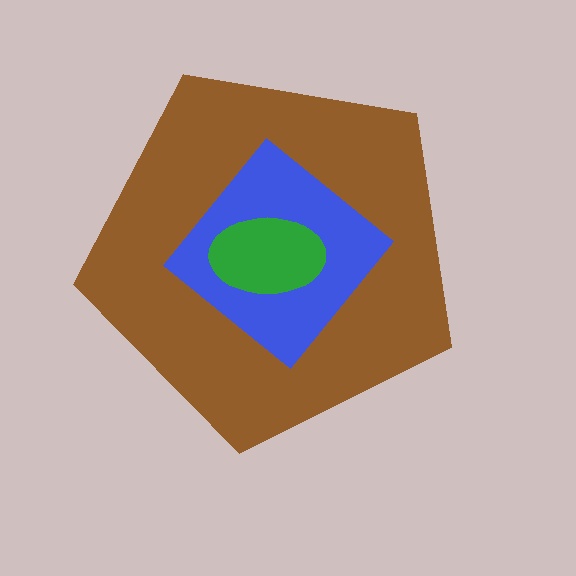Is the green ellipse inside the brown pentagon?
Yes.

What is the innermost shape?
The green ellipse.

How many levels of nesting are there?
3.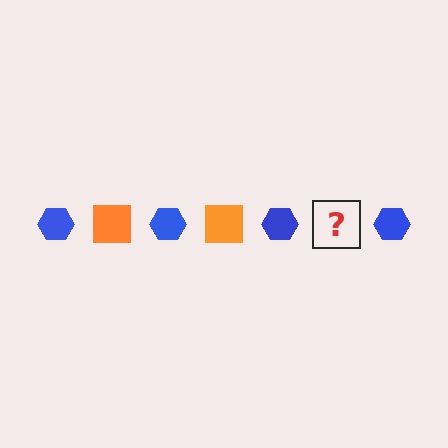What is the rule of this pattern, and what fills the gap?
The rule is that the pattern alternates between blue hexagon and orange square. The gap should be filled with an orange square.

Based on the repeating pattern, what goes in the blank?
The blank should be an orange square.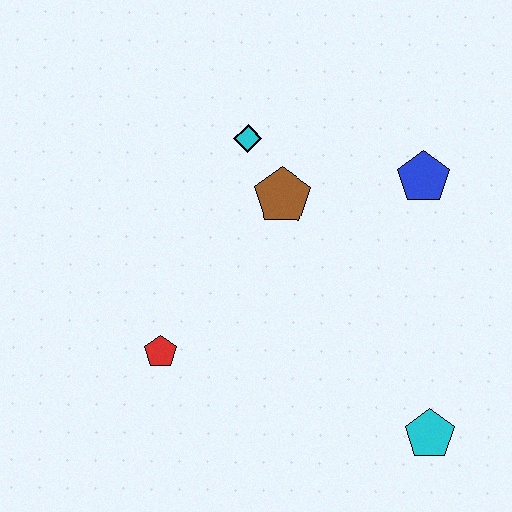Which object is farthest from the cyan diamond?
The cyan pentagon is farthest from the cyan diamond.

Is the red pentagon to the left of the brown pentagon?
Yes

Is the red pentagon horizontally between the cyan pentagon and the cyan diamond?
No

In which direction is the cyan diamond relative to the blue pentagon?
The cyan diamond is to the left of the blue pentagon.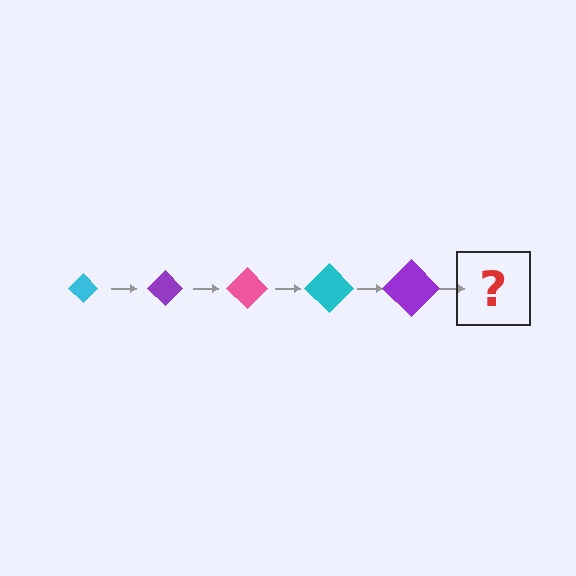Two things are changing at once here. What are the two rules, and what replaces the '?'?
The two rules are that the diamond grows larger each step and the color cycles through cyan, purple, and pink. The '?' should be a pink diamond, larger than the previous one.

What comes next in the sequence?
The next element should be a pink diamond, larger than the previous one.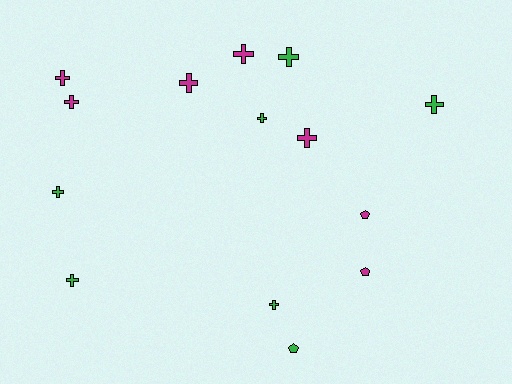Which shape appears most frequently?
Cross, with 11 objects.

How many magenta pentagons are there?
There are 2 magenta pentagons.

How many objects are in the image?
There are 14 objects.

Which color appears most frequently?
Green, with 7 objects.